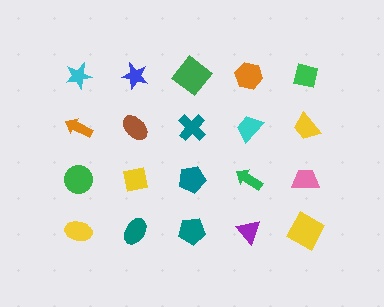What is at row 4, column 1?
A yellow ellipse.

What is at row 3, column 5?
A pink trapezoid.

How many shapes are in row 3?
5 shapes.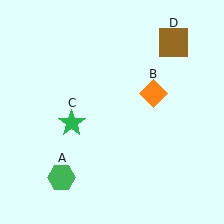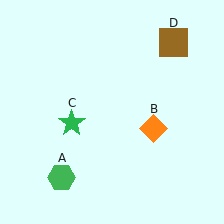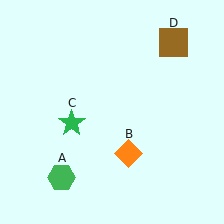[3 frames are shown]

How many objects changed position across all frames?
1 object changed position: orange diamond (object B).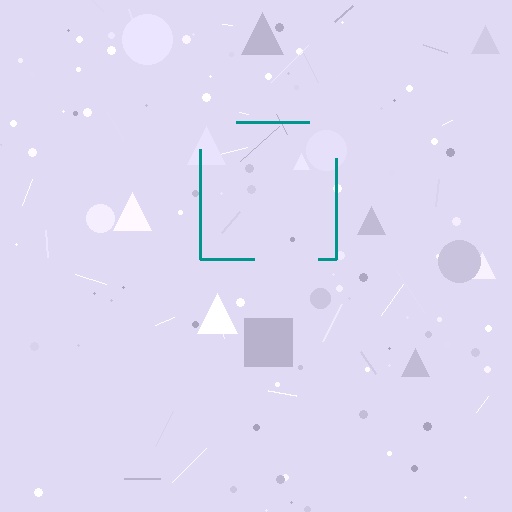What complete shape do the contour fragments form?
The contour fragments form a square.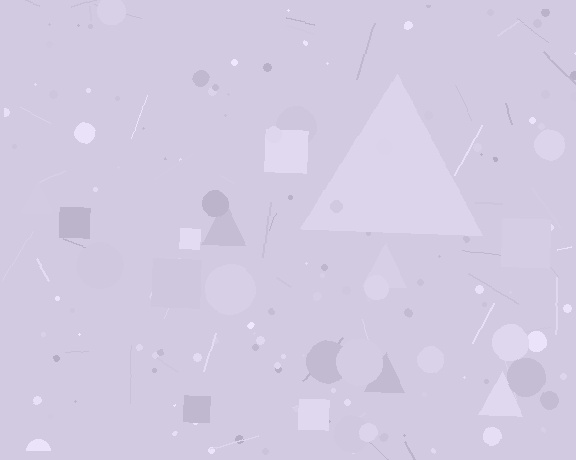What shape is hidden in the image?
A triangle is hidden in the image.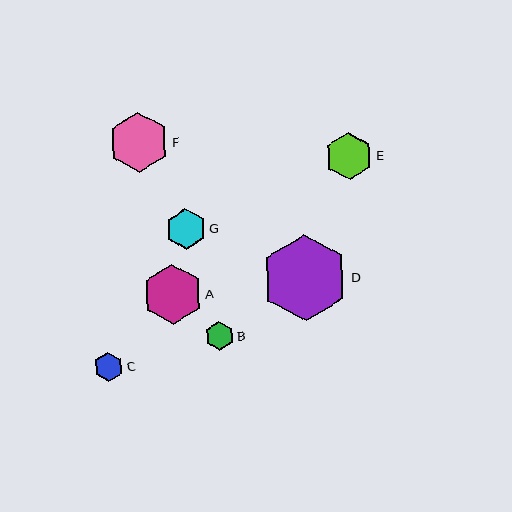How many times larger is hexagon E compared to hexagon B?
Hexagon E is approximately 1.7 times the size of hexagon B.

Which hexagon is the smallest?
Hexagon B is the smallest with a size of approximately 28 pixels.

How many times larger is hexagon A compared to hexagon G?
Hexagon A is approximately 1.5 times the size of hexagon G.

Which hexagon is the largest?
Hexagon D is the largest with a size of approximately 86 pixels.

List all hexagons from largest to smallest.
From largest to smallest: D, F, A, E, G, C, B.